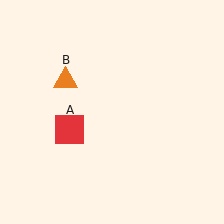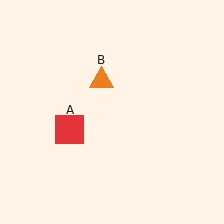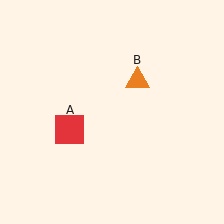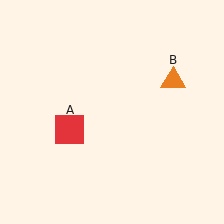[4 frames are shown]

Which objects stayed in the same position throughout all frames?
Red square (object A) remained stationary.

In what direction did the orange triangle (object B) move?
The orange triangle (object B) moved right.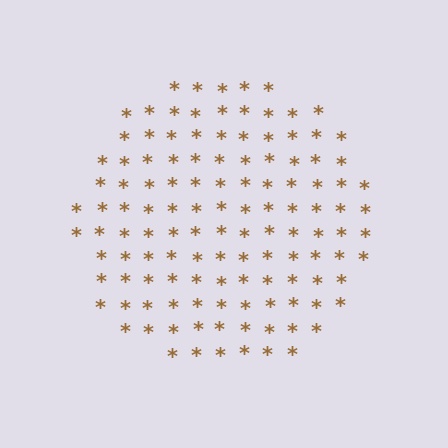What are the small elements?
The small elements are asterisks.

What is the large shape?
The large shape is a circle.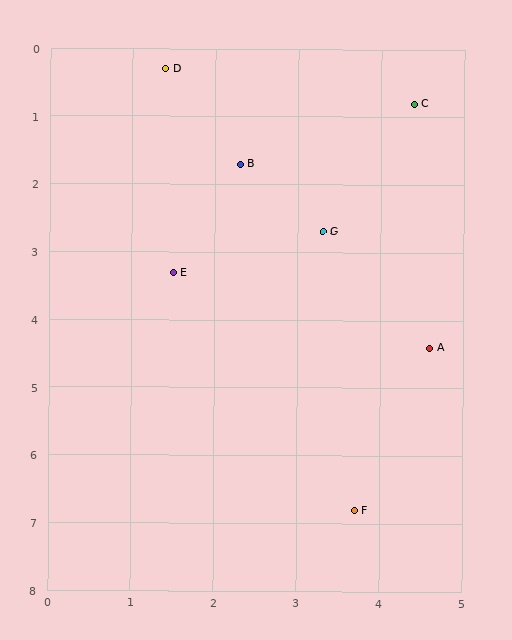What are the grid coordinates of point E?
Point E is at approximately (1.5, 3.3).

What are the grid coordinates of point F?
Point F is at approximately (3.7, 6.8).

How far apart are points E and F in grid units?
Points E and F are about 4.1 grid units apart.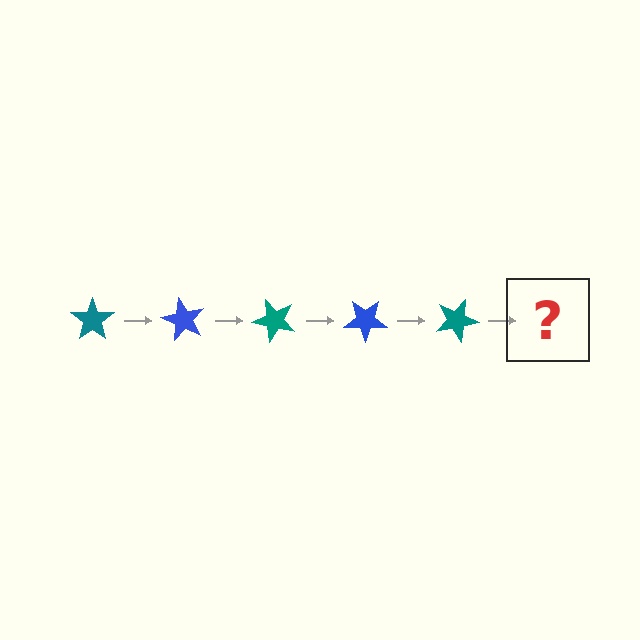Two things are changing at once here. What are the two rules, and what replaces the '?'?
The two rules are that it rotates 60 degrees each step and the color cycles through teal and blue. The '?' should be a blue star, rotated 300 degrees from the start.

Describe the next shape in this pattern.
It should be a blue star, rotated 300 degrees from the start.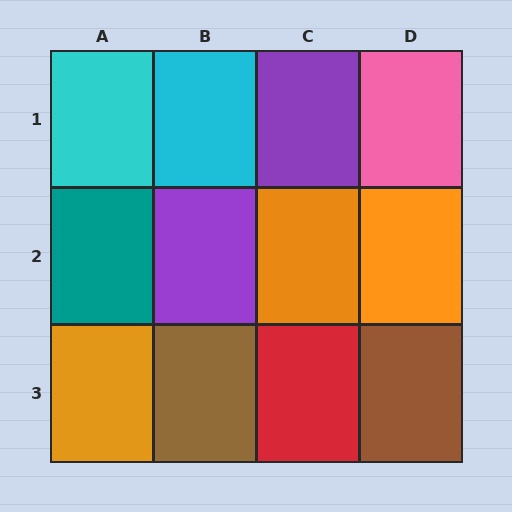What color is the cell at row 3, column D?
Brown.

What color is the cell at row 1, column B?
Cyan.